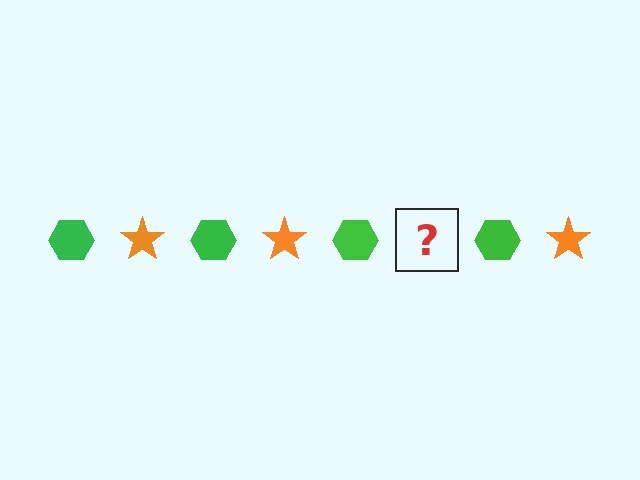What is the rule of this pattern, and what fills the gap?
The rule is that the pattern alternates between green hexagon and orange star. The gap should be filled with an orange star.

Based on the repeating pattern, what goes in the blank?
The blank should be an orange star.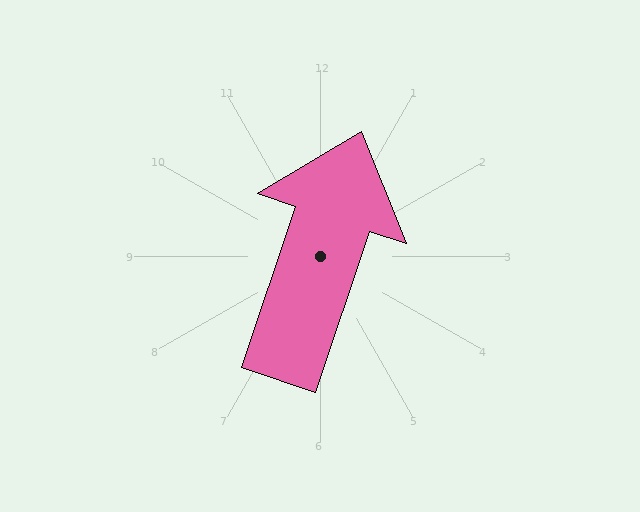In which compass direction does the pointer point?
North.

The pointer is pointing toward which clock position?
Roughly 1 o'clock.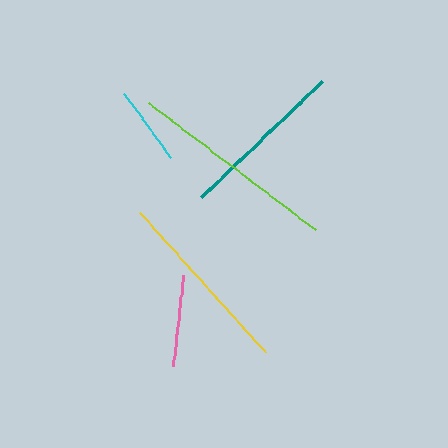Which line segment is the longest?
The lime line is the longest at approximately 210 pixels.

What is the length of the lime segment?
The lime segment is approximately 210 pixels long.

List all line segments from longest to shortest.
From longest to shortest: lime, yellow, teal, pink, cyan.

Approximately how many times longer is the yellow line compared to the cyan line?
The yellow line is approximately 2.3 times the length of the cyan line.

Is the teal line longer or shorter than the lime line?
The lime line is longer than the teal line.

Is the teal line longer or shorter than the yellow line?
The yellow line is longer than the teal line.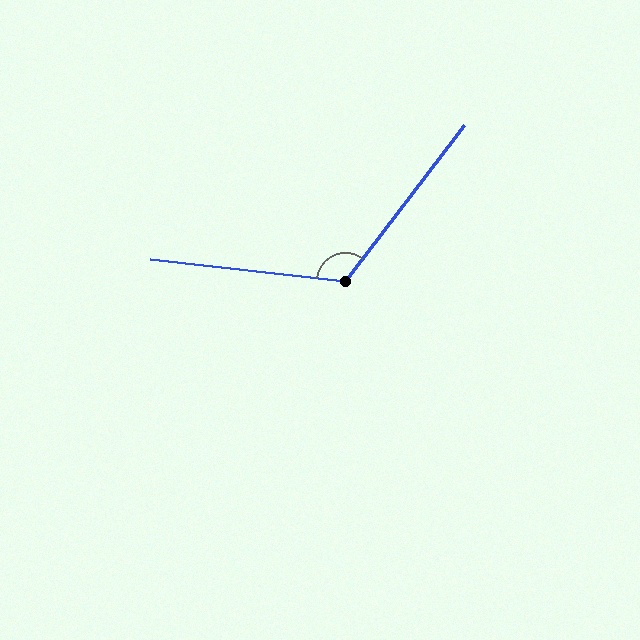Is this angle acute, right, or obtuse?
It is obtuse.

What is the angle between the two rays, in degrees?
Approximately 121 degrees.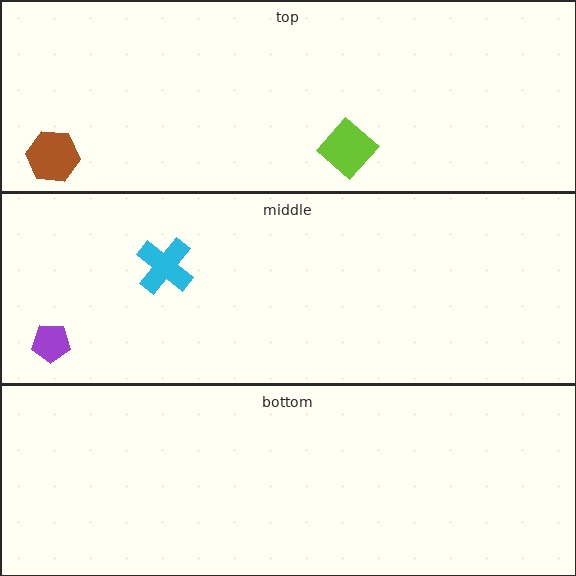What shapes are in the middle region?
The purple pentagon, the cyan cross.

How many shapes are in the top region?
2.